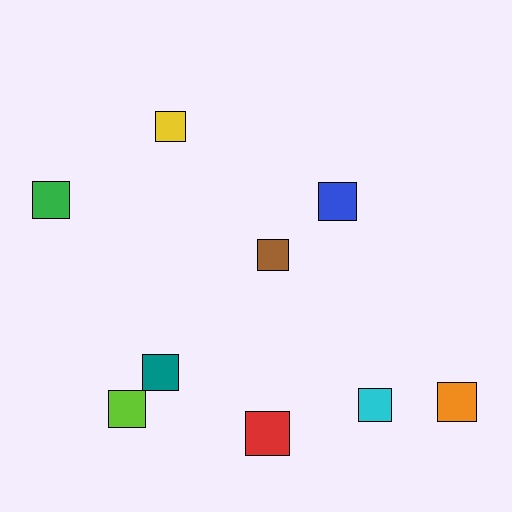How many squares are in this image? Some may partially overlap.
There are 9 squares.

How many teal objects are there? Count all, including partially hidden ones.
There is 1 teal object.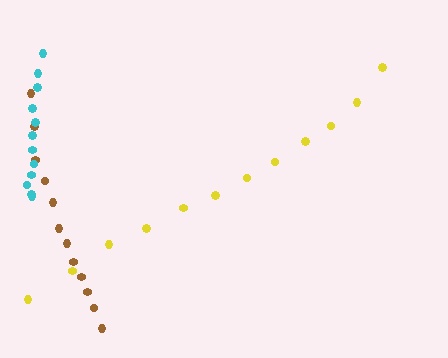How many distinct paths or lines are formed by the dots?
There are 3 distinct paths.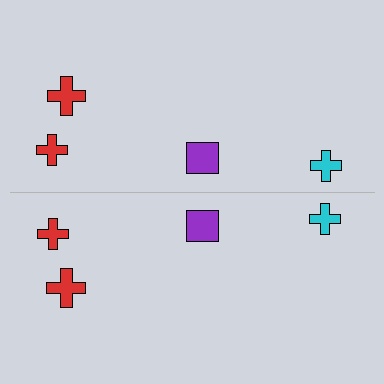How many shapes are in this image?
There are 8 shapes in this image.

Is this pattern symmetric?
Yes, this pattern has bilateral (reflection) symmetry.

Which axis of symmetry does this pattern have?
The pattern has a horizontal axis of symmetry running through the center of the image.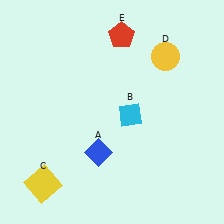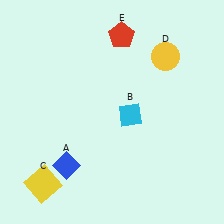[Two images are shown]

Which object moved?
The blue diamond (A) moved left.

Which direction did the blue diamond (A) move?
The blue diamond (A) moved left.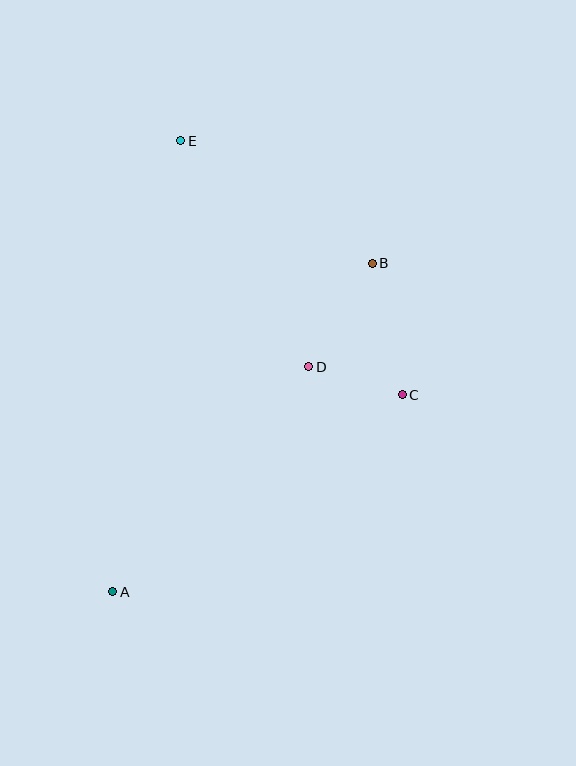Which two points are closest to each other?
Points C and D are closest to each other.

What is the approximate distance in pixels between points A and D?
The distance between A and D is approximately 299 pixels.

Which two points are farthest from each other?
Points A and E are farthest from each other.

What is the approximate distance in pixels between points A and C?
The distance between A and C is approximately 350 pixels.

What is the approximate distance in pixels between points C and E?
The distance between C and E is approximately 337 pixels.